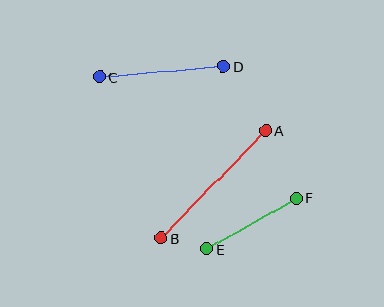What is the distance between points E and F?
The distance is approximately 103 pixels.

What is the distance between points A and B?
The distance is approximately 150 pixels.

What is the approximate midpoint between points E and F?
The midpoint is at approximately (252, 224) pixels.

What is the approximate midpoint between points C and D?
The midpoint is at approximately (162, 72) pixels.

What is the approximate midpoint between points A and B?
The midpoint is at approximately (213, 184) pixels.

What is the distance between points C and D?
The distance is approximately 124 pixels.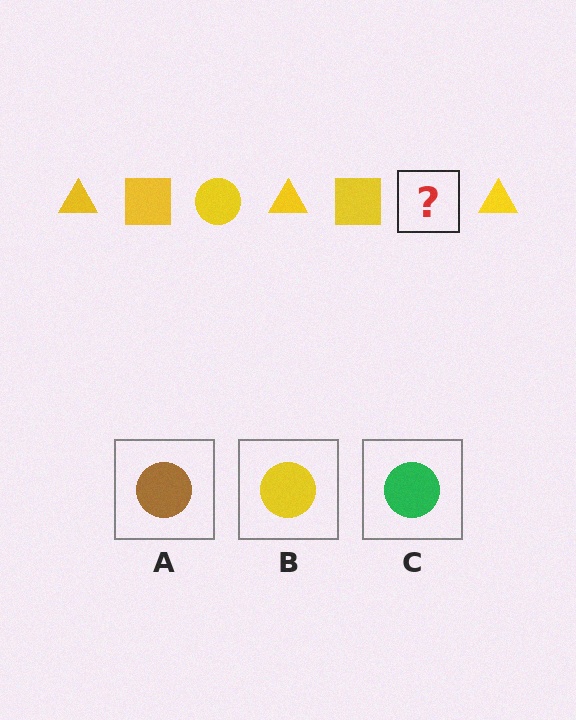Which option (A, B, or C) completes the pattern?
B.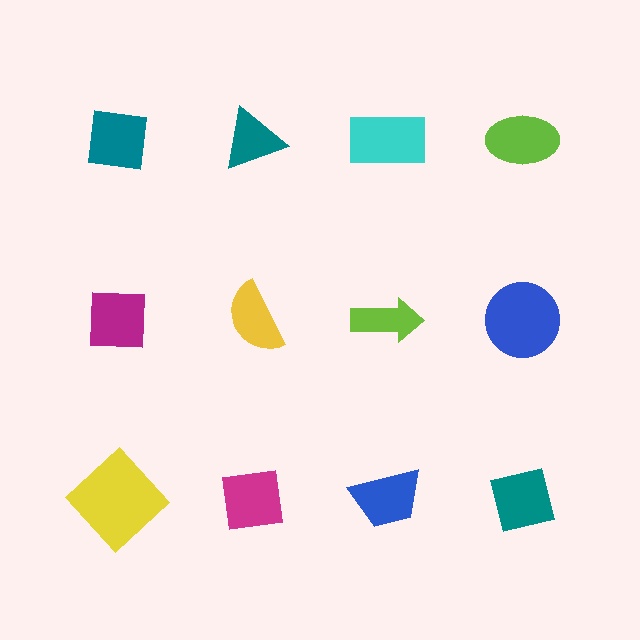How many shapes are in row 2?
4 shapes.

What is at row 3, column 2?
A magenta square.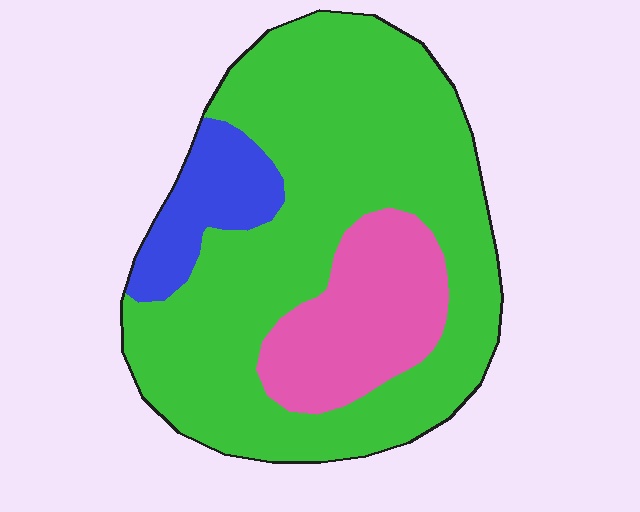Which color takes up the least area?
Blue, at roughly 10%.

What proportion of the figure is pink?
Pink takes up about one fifth (1/5) of the figure.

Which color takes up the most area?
Green, at roughly 70%.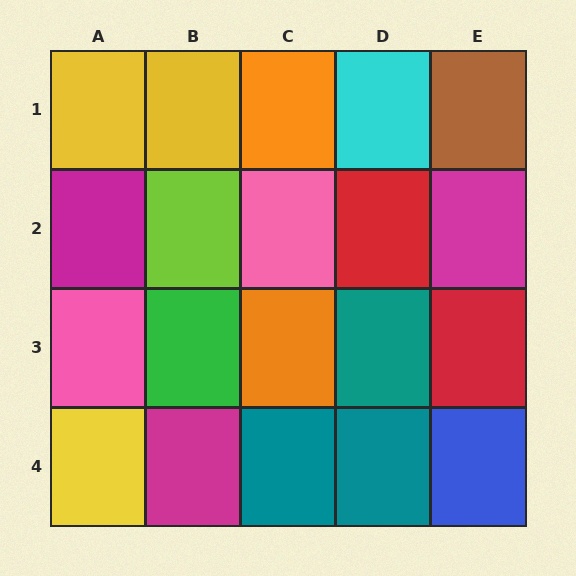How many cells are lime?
1 cell is lime.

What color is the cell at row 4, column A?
Yellow.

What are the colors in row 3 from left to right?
Pink, green, orange, teal, red.